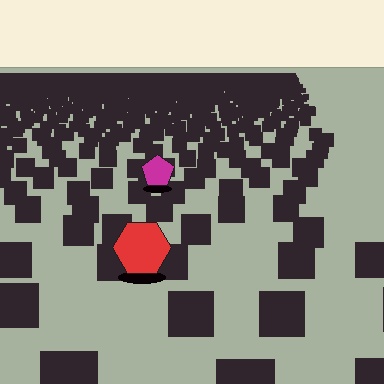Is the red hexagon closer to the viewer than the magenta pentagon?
Yes. The red hexagon is closer — you can tell from the texture gradient: the ground texture is coarser near it.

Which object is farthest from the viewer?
The magenta pentagon is farthest from the viewer. It appears smaller and the ground texture around it is denser.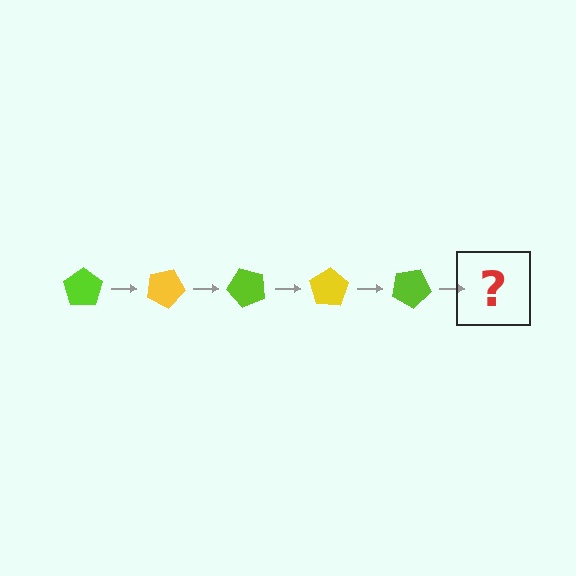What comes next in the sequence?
The next element should be a yellow pentagon, rotated 125 degrees from the start.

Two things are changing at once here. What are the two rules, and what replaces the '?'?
The two rules are that it rotates 25 degrees each step and the color cycles through lime and yellow. The '?' should be a yellow pentagon, rotated 125 degrees from the start.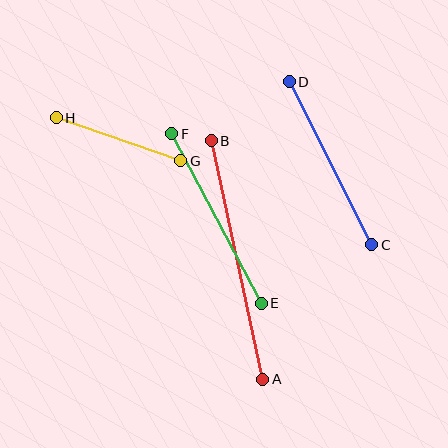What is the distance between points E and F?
The distance is approximately 191 pixels.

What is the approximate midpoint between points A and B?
The midpoint is at approximately (237, 260) pixels.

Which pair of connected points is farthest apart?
Points A and B are farthest apart.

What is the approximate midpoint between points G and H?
The midpoint is at approximately (118, 139) pixels.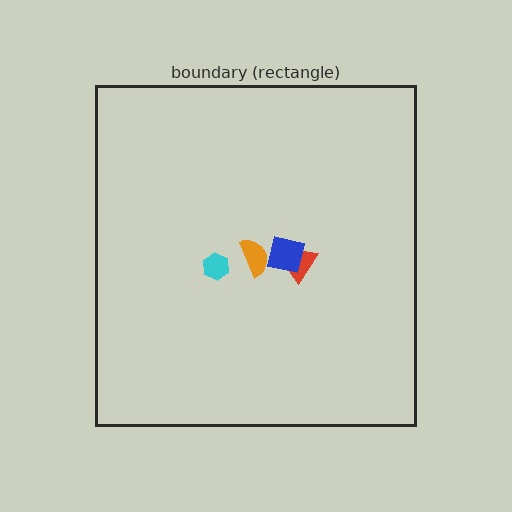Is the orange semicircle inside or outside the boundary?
Inside.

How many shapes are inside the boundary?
4 inside, 0 outside.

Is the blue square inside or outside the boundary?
Inside.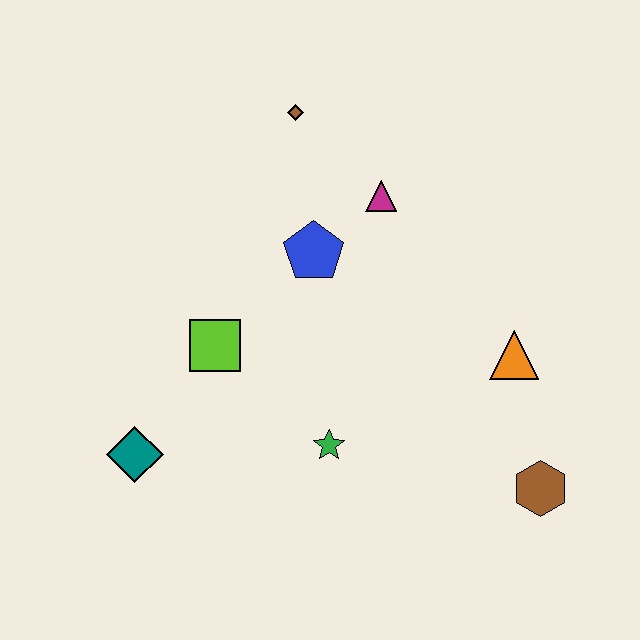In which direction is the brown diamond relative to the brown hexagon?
The brown diamond is above the brown hexagon.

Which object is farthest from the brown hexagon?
The brown diamond is farthest from the brown hexagon.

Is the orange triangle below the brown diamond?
Yes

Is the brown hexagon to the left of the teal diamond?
No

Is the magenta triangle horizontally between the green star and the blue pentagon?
No